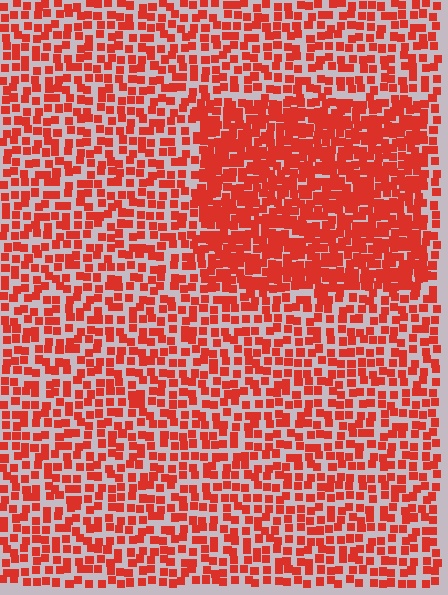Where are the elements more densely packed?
The elements are more densely packed inside the rectangle boundary.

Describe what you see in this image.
The image contains small red elements arranged at two different densities. A rectangle-shaped region is visible where the elements are more densely packed than the surrounding area.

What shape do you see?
I see a rectangle.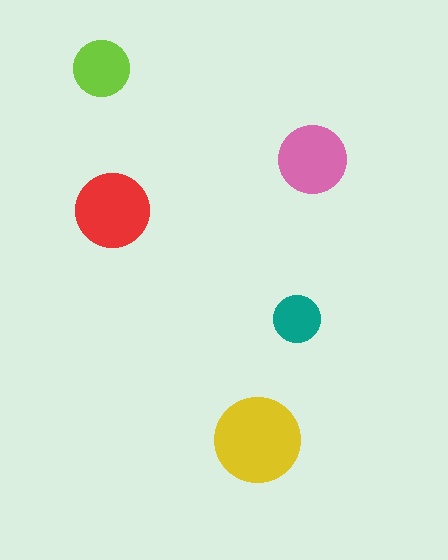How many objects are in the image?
There are 5 objects in the image.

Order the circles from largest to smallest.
the yellow one, the red one, the pink one, the lime one, the teal one.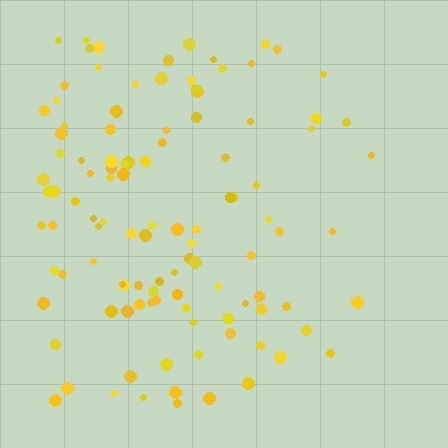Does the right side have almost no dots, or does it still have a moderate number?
Still a moderate number, just noticeably fewer than the left.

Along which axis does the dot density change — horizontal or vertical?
Horizontal.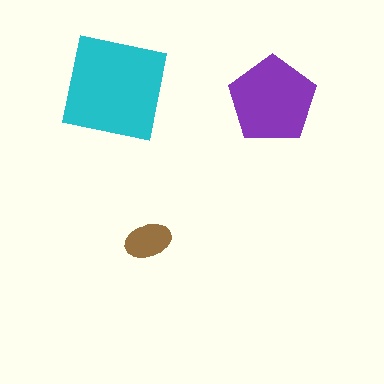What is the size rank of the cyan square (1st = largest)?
1st.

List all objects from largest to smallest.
The cyan square, the purple pentagon, the brown ellipse.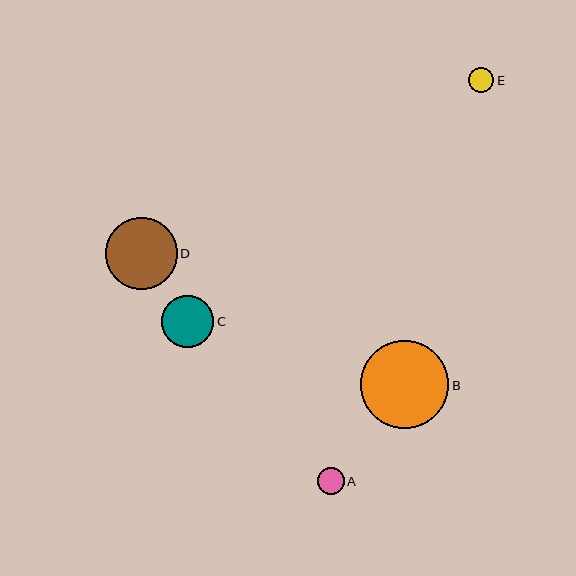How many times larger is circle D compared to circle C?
Circle D is approximately 1.4 times the size of circle C.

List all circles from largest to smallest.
From largest to smallest: B, D, C, A, E.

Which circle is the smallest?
Circle E is the smallest with a size of approximately 25 pixels.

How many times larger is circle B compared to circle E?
Circle B is approximately 3.5 times the size of circle E.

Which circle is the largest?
Circle B is the largest with a size of approximately 88 pixels.